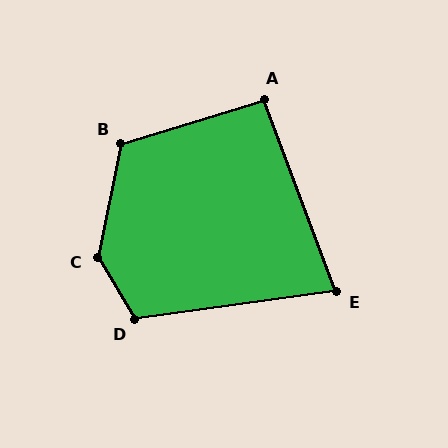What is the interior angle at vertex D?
Approximately 113 degrees (obtuse).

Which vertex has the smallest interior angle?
E, at approximately 77 degrees.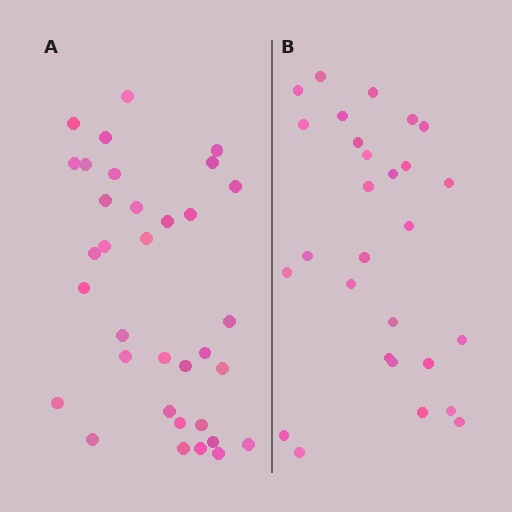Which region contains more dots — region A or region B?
Region A (the left region) has more dots.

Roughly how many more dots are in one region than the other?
Region A has about 6 more dots than region B.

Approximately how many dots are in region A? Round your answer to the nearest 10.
About 30 dots. (The exact count is 34, which rounds to 30.)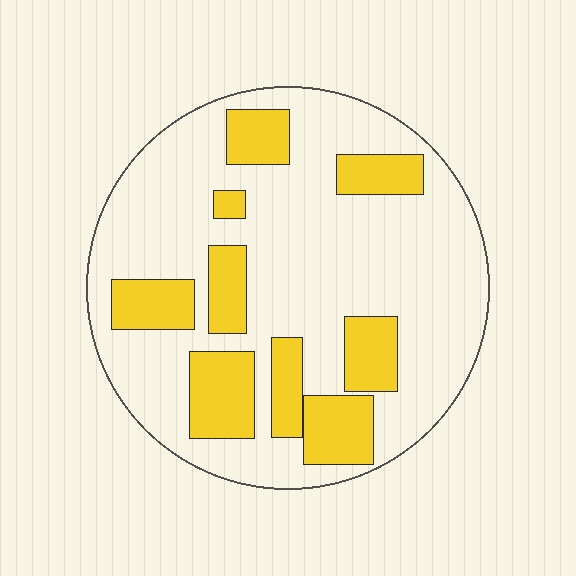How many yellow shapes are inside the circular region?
9.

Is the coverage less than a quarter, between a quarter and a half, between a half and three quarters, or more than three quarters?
Between a quarter and a half.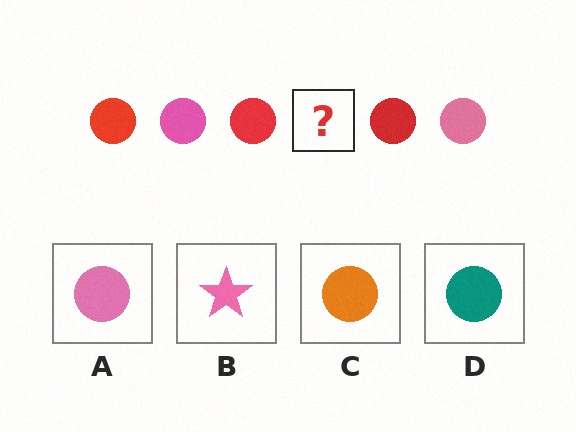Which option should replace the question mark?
Option A.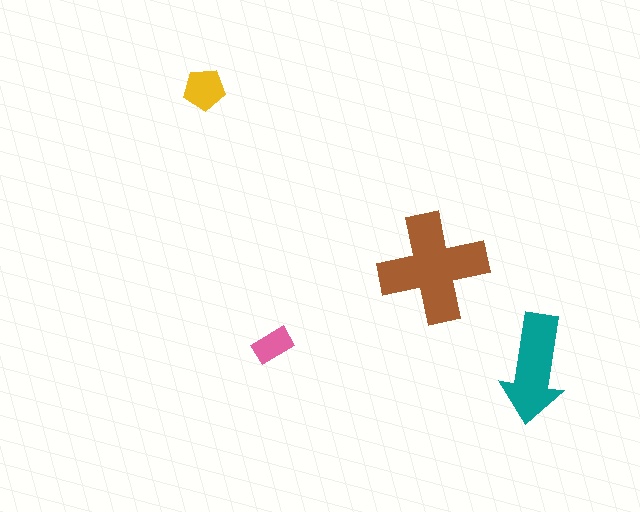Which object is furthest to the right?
The teal arrow is rightmost.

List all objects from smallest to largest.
The pink rectangle, the yellow pentagon, the teal arrow, the brown cross.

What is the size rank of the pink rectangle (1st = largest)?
4th.